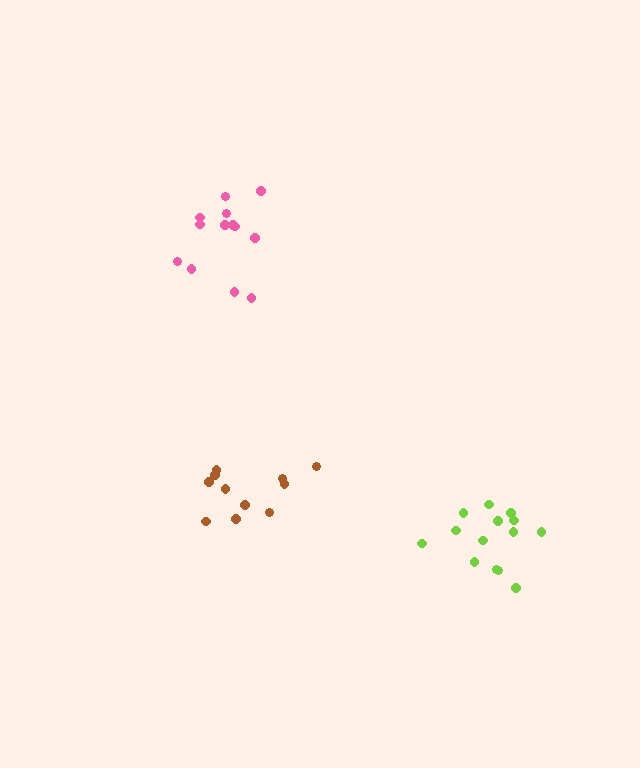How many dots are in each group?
Group 1: 13 dots, Group 2: 11 dots, Group 3: 14 dots (38 total).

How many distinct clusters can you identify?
There are 3 distinct clusters.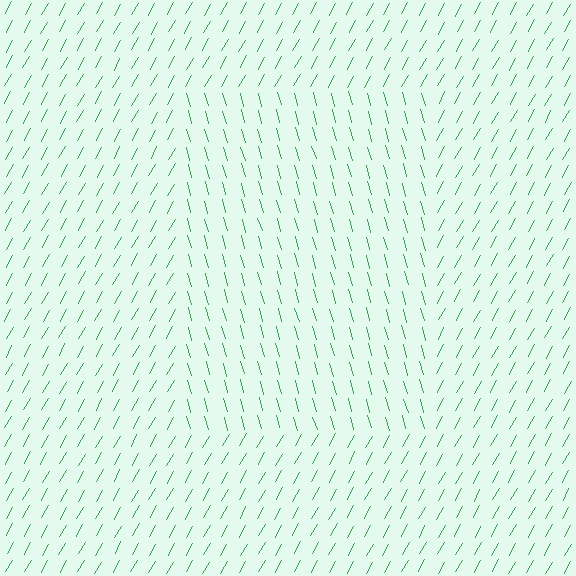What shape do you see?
I see a rectangle.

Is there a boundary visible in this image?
Yes, there is a texture boundary formed by a change in line orientation.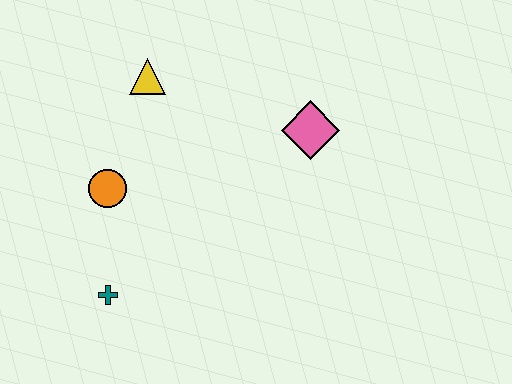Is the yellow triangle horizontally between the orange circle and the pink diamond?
Yes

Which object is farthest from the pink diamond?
The teal cross is farthest from the pink diamond.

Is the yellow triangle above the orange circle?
Yes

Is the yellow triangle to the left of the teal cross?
No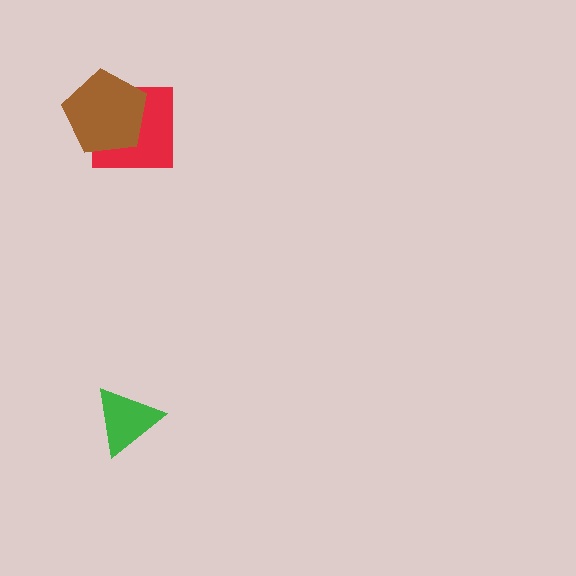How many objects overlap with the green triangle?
0 objects overlap with the green triangle.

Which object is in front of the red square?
The brown pentagon is in front of the red square.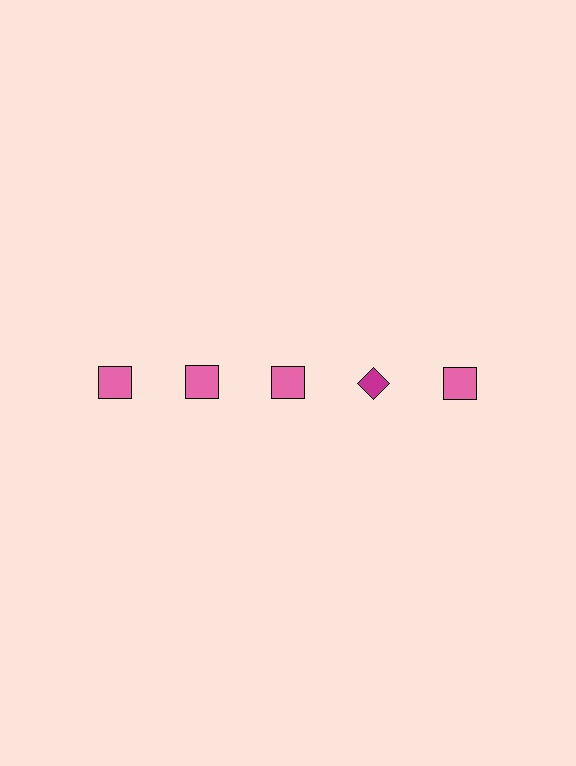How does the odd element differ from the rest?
It differs in both color (magenta instead of pink) and shape (diamond instead of square).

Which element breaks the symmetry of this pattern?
The magenta diamond in the top row, second from right column breaks the symmetry. All other shapes are pink squares.